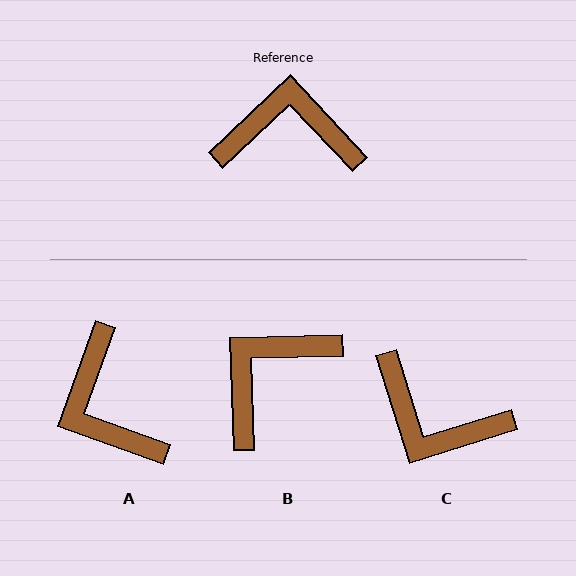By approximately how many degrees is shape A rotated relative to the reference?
Approximately 117 degrees counter-clockwise.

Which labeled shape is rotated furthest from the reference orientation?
C, about 154 degrees away.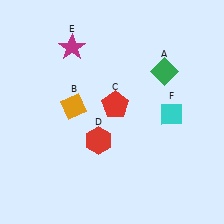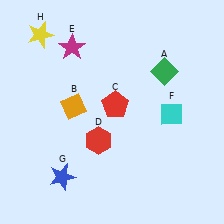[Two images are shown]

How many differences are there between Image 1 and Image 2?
There are 2 differences between the two images.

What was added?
A blue star (G), a yellow star (H) were added in Image 2.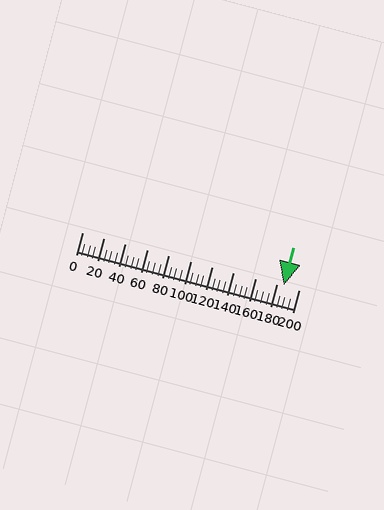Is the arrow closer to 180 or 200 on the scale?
The arrow is closer to 180.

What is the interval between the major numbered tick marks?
The major tick marks are spaced 20 units apart.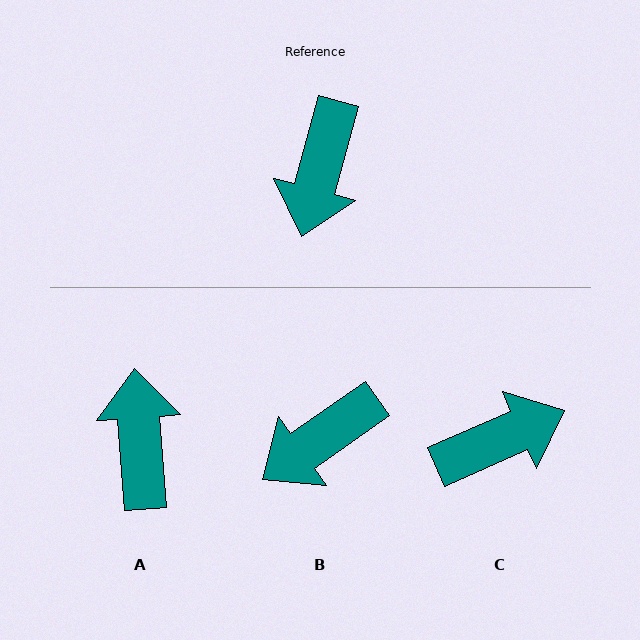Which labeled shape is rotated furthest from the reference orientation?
A, about 161 degrees away.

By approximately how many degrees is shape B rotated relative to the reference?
Approximately 40 degrees clockwise.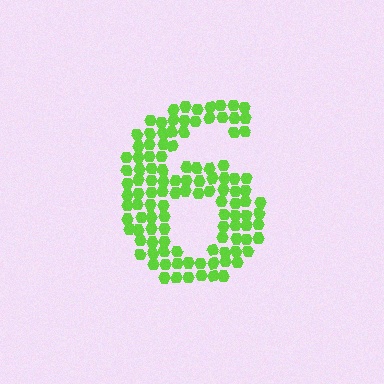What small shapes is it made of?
It is made of small hexagons.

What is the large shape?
The large shape is the digit 6.